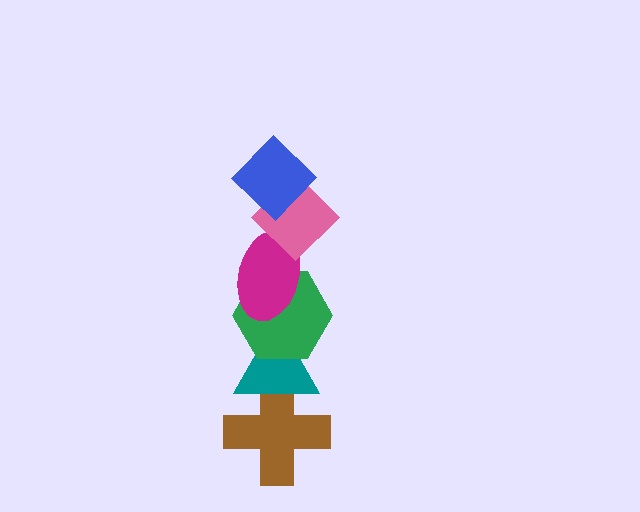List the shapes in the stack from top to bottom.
From top to bottom: the blue diamond, the pink diamond, the magenta ellipse, the green hexagon, the teal triangle, the brown cross.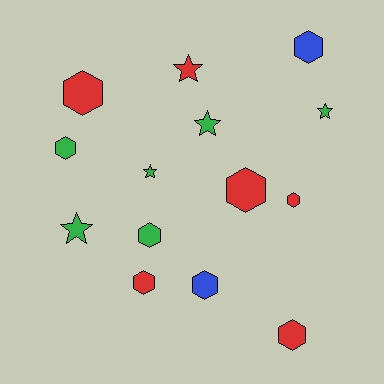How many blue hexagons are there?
There are 2 blue hexagons.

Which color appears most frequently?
Green, with 6 objects.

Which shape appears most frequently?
Hexagon, with 9 objects.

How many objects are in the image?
There are 14 objects.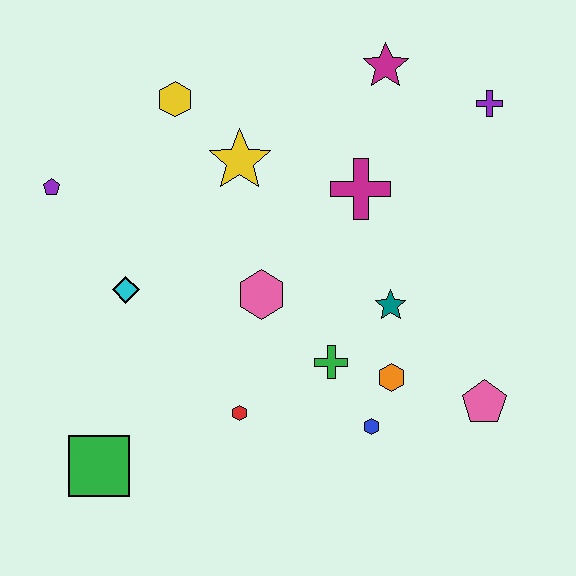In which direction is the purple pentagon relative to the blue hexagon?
The purple pentagon is to the left of the blue hexagon.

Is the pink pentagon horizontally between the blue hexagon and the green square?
No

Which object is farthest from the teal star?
The purple pentagon is farthest from the teal star.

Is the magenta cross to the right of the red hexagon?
Yes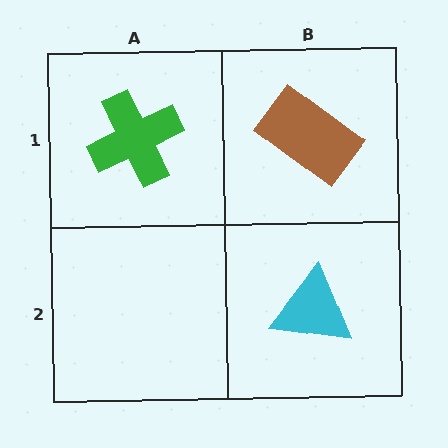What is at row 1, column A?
A green cross.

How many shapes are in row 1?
2 shapes.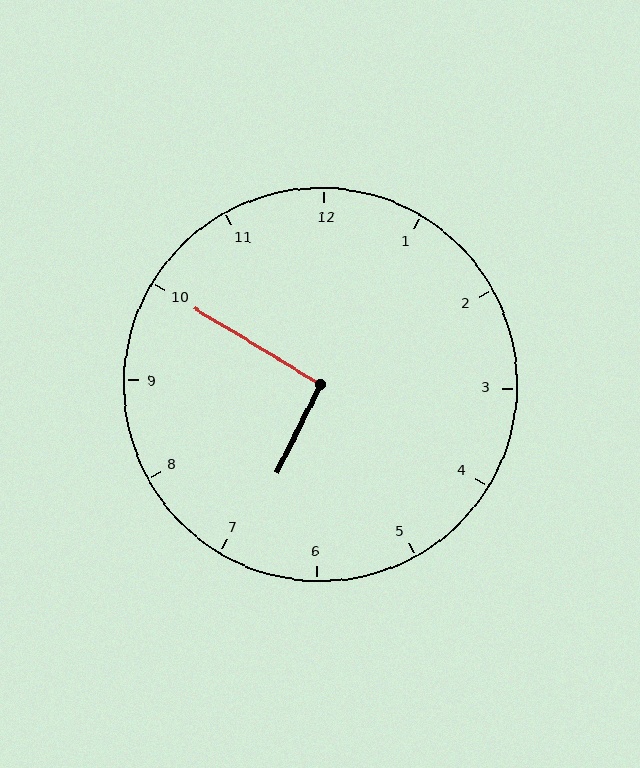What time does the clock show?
6:50.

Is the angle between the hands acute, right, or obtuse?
It is right.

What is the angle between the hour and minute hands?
Approximately 95 degrees.